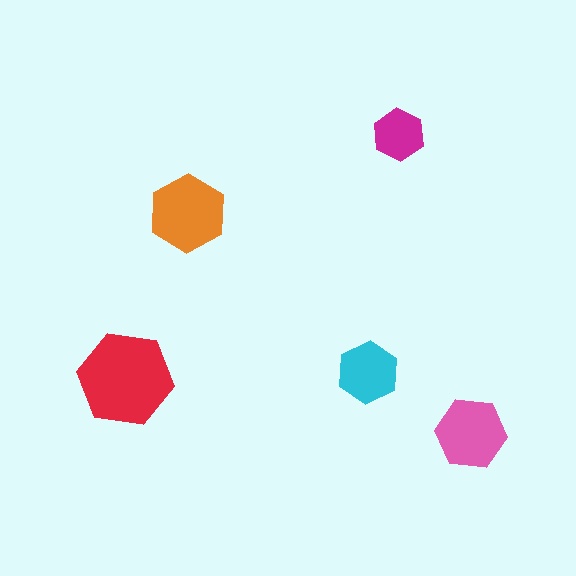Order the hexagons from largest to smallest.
the red one, the orange one, the pink one, the cyan one, the magenta one.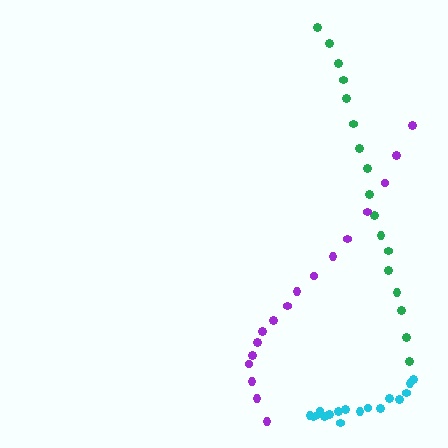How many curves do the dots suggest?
There are 3 distinct paths.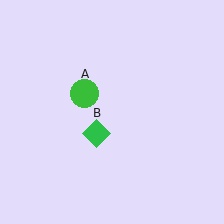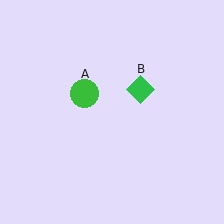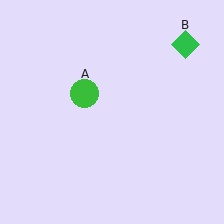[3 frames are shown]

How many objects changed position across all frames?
1 object changed position: green diamond (object B).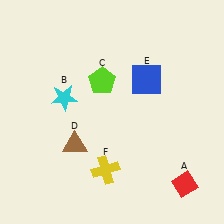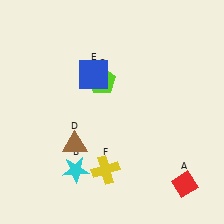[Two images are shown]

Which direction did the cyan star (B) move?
The cyan star (B) moved down.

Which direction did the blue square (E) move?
The blue square (E) moved left.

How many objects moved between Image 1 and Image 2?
2 objects moved between the two images.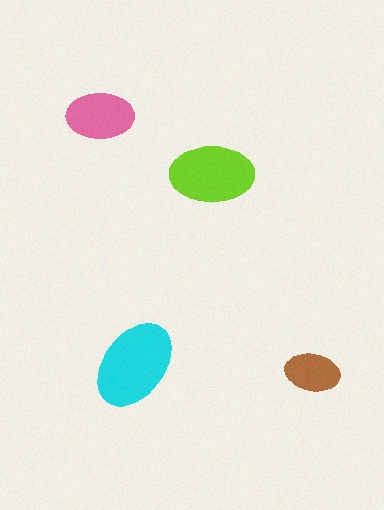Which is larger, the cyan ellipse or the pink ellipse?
The cyan one.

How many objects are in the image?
There are 4 objects in the image.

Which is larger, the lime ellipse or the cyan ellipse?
The cyan one.